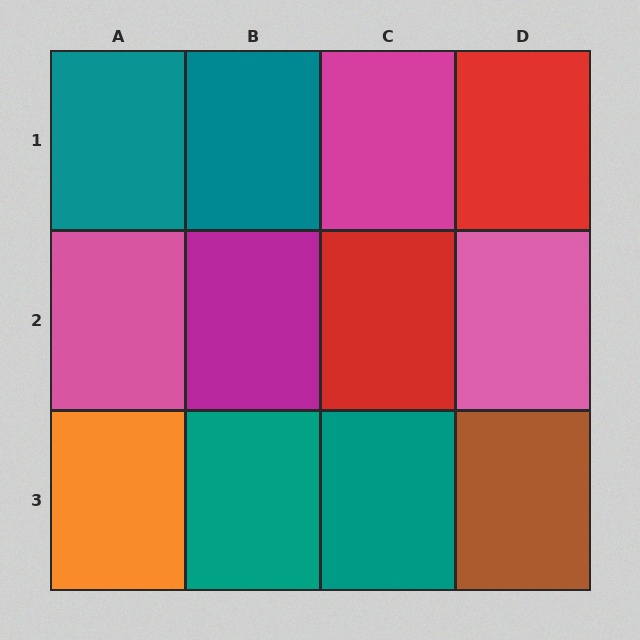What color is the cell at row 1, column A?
Teal.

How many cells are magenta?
2 cells are magenta.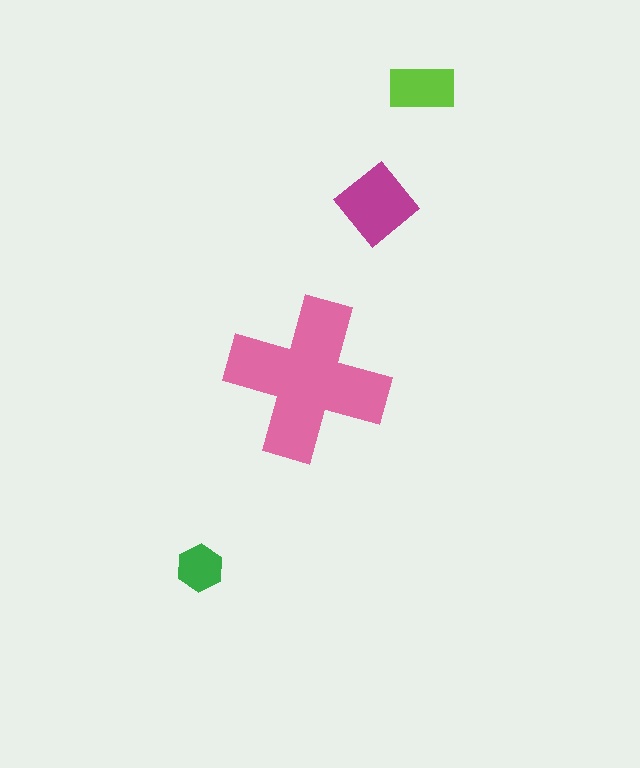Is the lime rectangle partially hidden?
No, the lime rectangle is fully visible.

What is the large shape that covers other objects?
A pink cross.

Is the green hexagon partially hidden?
No, the green hexagon is fully visible.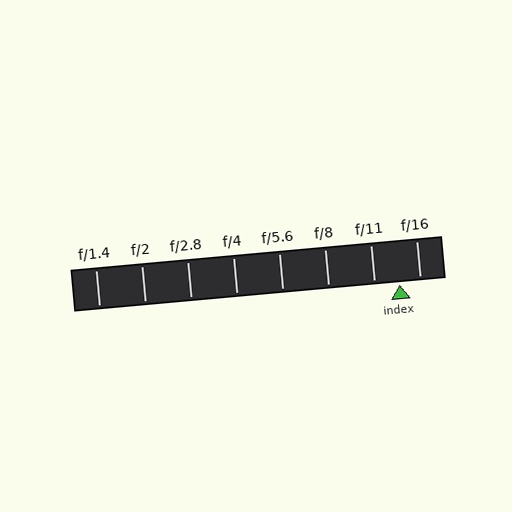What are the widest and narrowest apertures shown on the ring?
The widest aperture shown is f/1.4 and the narrowest is f/16.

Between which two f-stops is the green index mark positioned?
The index mark is between f/11 and f/16.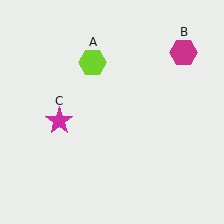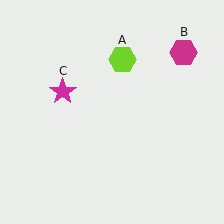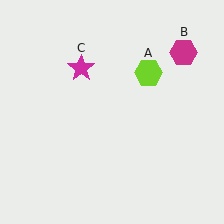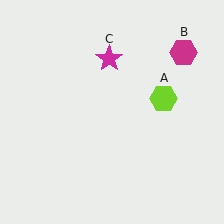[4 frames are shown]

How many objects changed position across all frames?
2 objects changed position: lime hexagon (object A), magenta star (object C).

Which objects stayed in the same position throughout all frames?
Magenta hexagon (object B) remained stationary.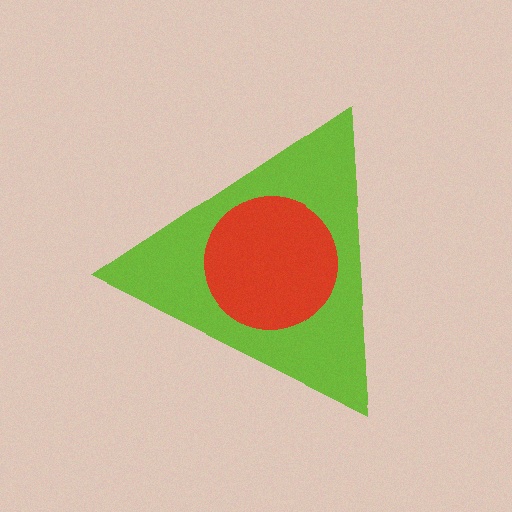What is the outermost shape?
The lime triangle.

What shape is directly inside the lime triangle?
The red circle.